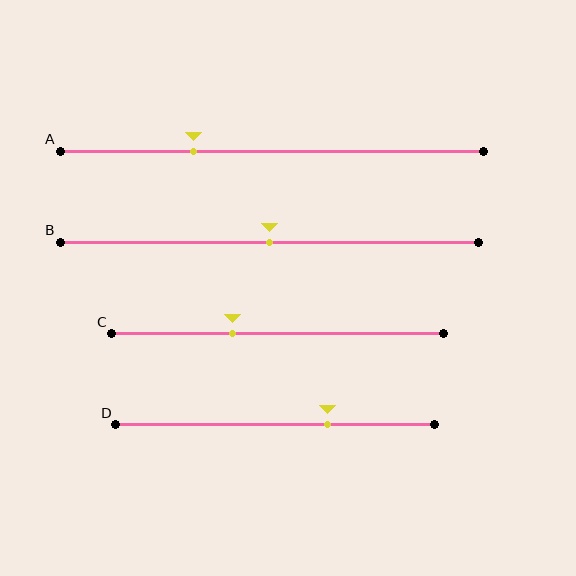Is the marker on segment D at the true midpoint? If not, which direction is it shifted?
No, the marker on segment D is shifted to the right by about 16% of the segment length.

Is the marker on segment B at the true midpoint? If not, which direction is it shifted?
Yes, the marker on segment B is at the true midpoint.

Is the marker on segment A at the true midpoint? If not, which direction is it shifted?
No, the marker on segment A is shifted to the left by about 19% of the segment length.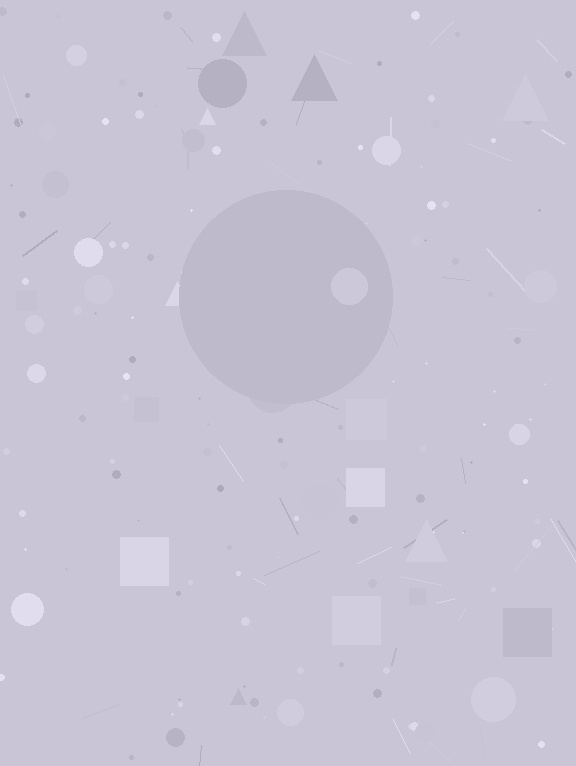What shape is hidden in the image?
A circle is hidden in the image.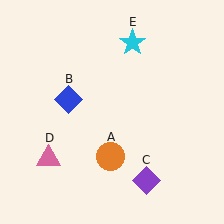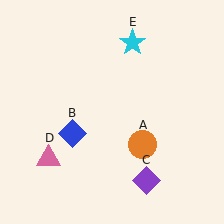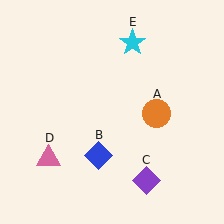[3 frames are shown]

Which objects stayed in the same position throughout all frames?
Purple diamond (object C) and pink triangle (object D) and cyan star (object E) remained stationary.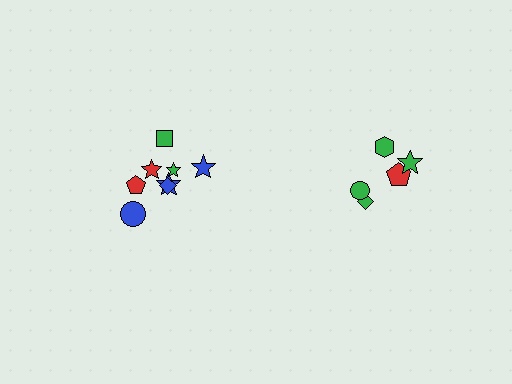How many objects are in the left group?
There are 8 objects.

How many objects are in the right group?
There are 5 objects.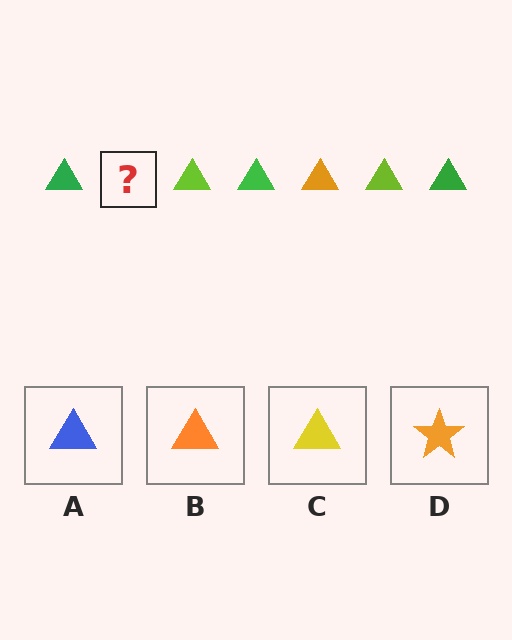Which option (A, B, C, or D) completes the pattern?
B.